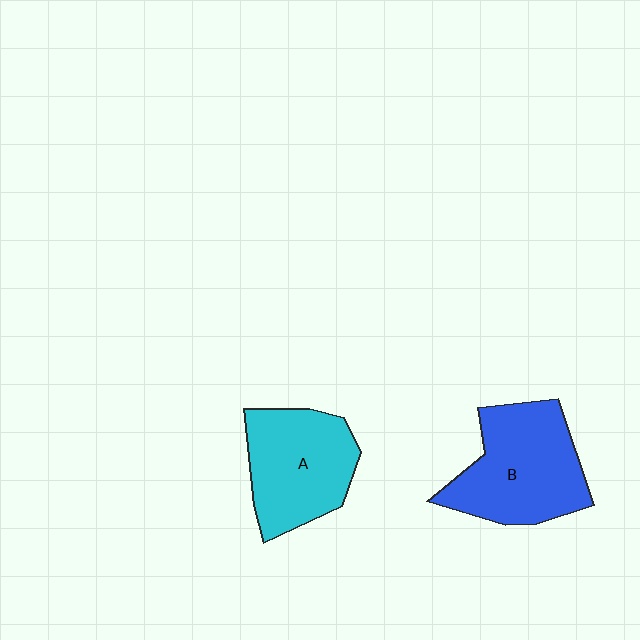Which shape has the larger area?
Shape B (blue).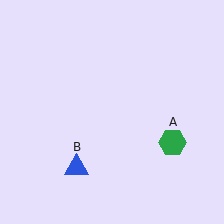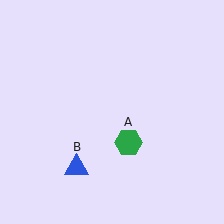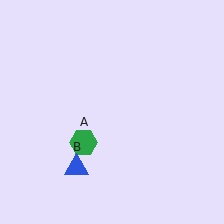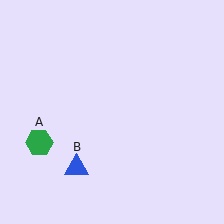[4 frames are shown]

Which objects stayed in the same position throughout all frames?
Blue triangle (object B) remained stationary.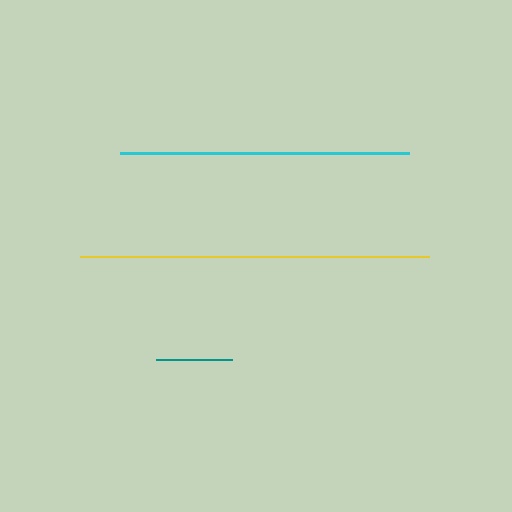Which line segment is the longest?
The yellow line is the longest at approximately 349 pixels.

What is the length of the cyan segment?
The cyan segment is approximately 288 pixels long.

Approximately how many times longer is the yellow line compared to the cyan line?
The yellow line is approximately 1.2 times the length of the cyan line.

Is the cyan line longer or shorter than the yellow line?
The yellow line is longer than the cyan line.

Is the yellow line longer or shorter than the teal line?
The yellow line is longer than the teal line.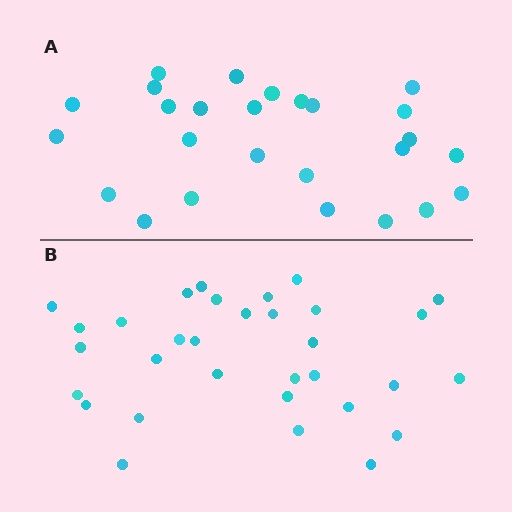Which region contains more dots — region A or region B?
Region B (the bottom region) has more dots.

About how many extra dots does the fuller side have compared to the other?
Region B has about 6 more dots than region A.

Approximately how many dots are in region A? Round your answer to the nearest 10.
About 30 dots. (The exact count is 26, which rounds to 30.)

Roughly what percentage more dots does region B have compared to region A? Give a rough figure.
About 25% more.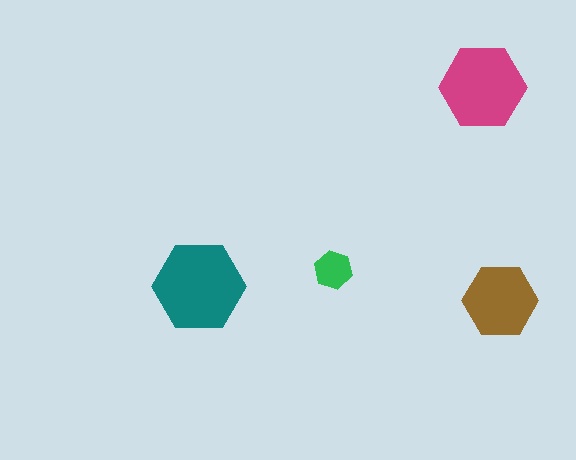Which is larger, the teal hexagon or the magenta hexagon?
The teal one.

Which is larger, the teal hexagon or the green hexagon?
The teal one.